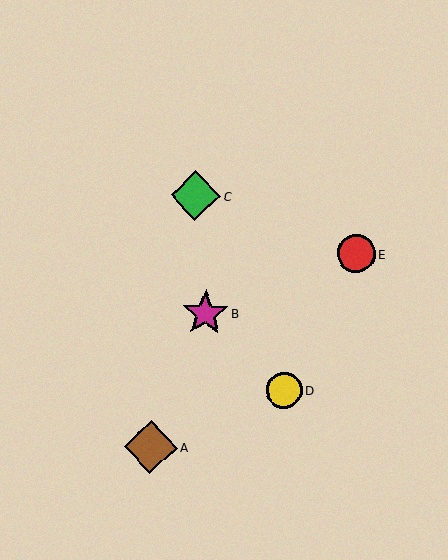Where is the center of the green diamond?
The center of the green diamond is at (195, 196).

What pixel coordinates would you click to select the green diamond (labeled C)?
Click at (195, 196) to select the green diamond C.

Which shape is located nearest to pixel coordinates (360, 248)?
The red circle (labeled E) at (356, 254) is nearest to that location.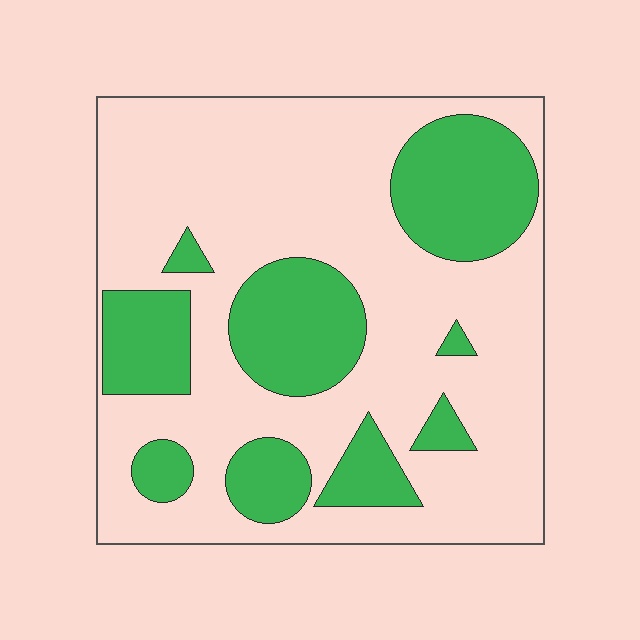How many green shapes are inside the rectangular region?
9.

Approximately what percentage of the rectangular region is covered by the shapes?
Approximately 30%.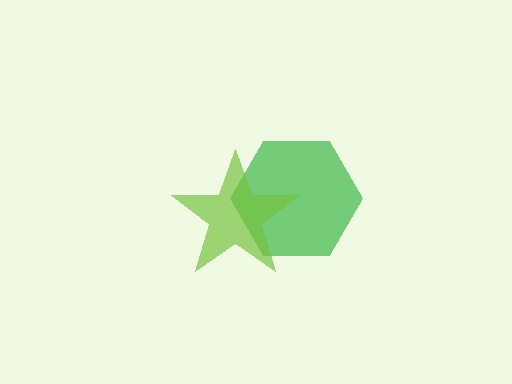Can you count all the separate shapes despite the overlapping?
Yes, there are 2 separate shapes.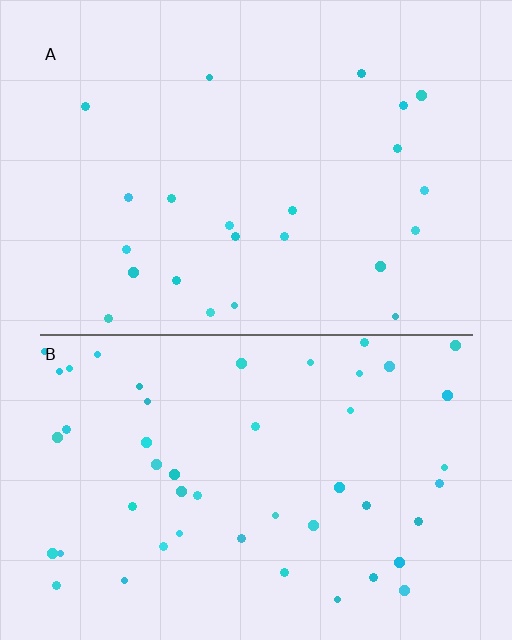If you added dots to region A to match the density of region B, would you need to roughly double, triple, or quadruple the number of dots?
Approximately double.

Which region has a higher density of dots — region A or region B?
B (the bottom).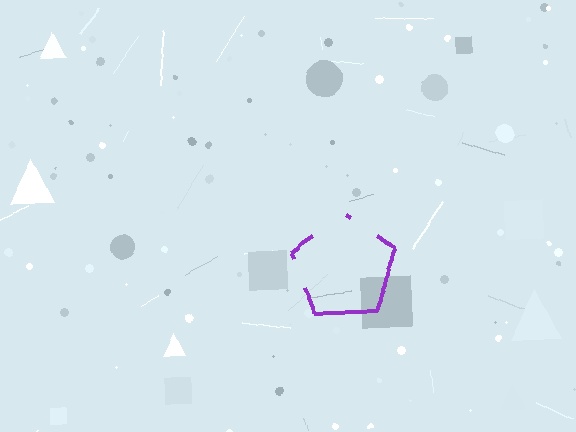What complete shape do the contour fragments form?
The contour fragments form a pentagon.